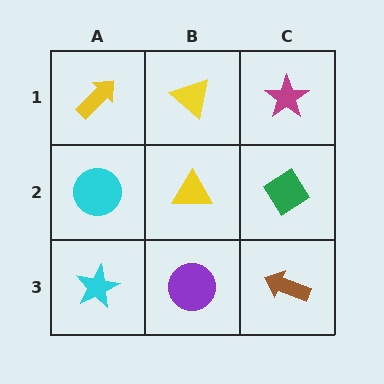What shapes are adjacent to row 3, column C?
A green diamond (row 2, column C), a purple circle (row 3, column B).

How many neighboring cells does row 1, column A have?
2.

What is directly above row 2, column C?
A magenta star.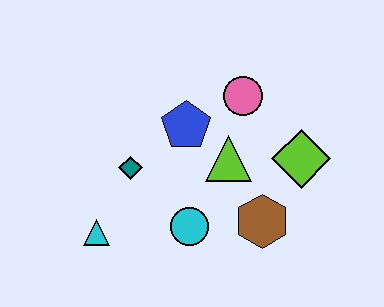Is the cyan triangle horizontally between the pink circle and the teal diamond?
No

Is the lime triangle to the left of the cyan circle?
No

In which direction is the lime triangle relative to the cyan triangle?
The lime triangle is to the right of the cyan triangle.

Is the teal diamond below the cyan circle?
No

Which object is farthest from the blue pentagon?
The cyan triangle is farthest from the blue pentagon.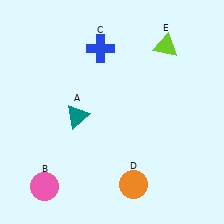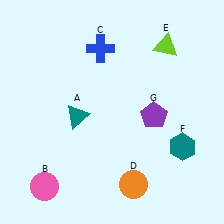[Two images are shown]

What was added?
A teal hexagon (F), a purple pentagon (G) were added in Image 2.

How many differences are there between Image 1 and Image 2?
There are 2 differences between the two images.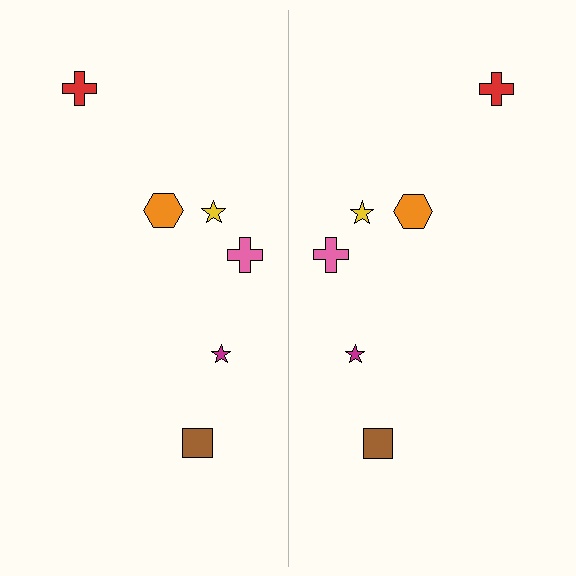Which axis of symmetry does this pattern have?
The pattern has a vertical axis of symmetry running through the center of the image.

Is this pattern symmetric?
Yes, this pattern has bilateral (reflection) symmetry.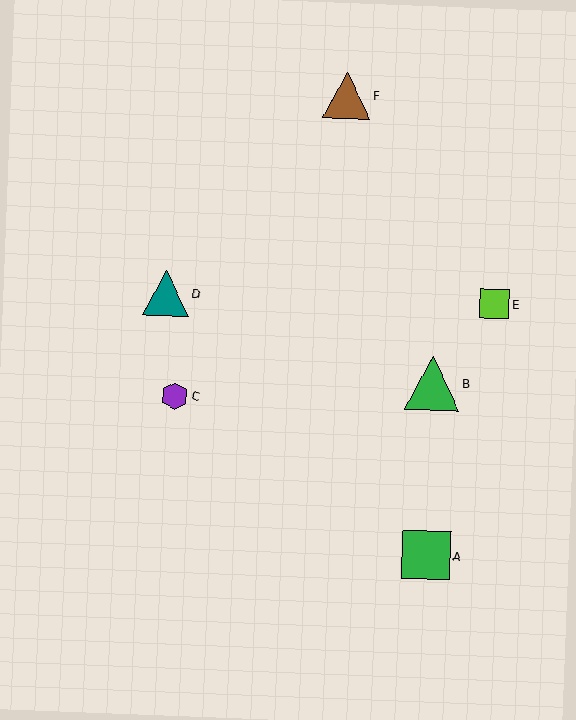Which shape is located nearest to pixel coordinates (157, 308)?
The teal triangle (labeled D) at (166, 293) is nearest to that location.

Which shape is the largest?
The green triangle (labeled B) is the largest.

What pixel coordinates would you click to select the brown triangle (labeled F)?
Click at (347, 95) to select the brown triangle F.